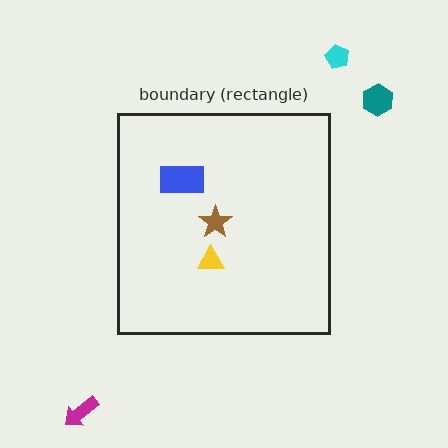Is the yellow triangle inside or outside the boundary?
Inside.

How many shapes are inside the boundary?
3 inside, 3 outside.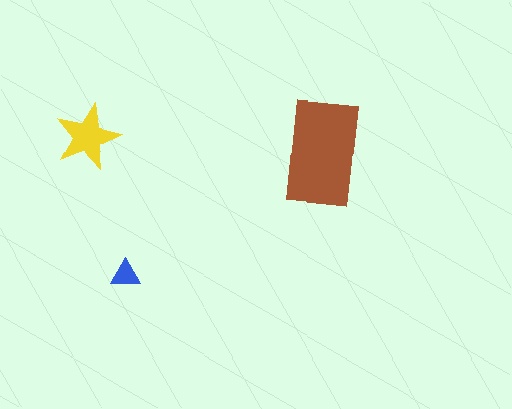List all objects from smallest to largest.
The blue triangle, the yellow star, the brown rectangle.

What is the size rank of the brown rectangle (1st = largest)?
1st.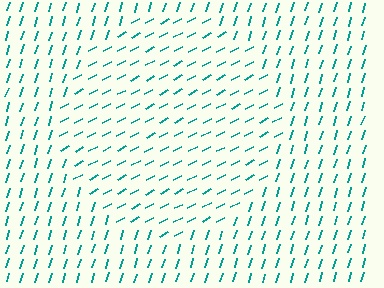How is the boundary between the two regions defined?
The boundary is defined purely by a change in line orientation (approximately 45 degrees difference). All lines are the same color and thickness.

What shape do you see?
I see a circle.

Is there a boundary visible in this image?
Yes, there is a texture boundary formed by a change in line orientation.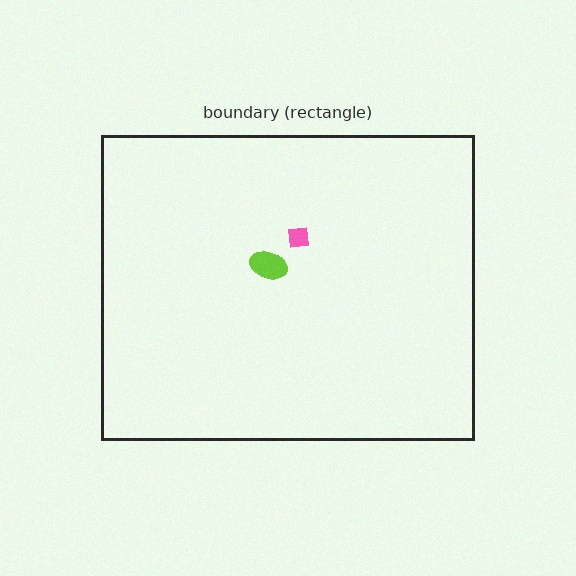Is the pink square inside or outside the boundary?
Inside.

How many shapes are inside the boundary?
2 inside, 0 outside.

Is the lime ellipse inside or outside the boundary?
Inside.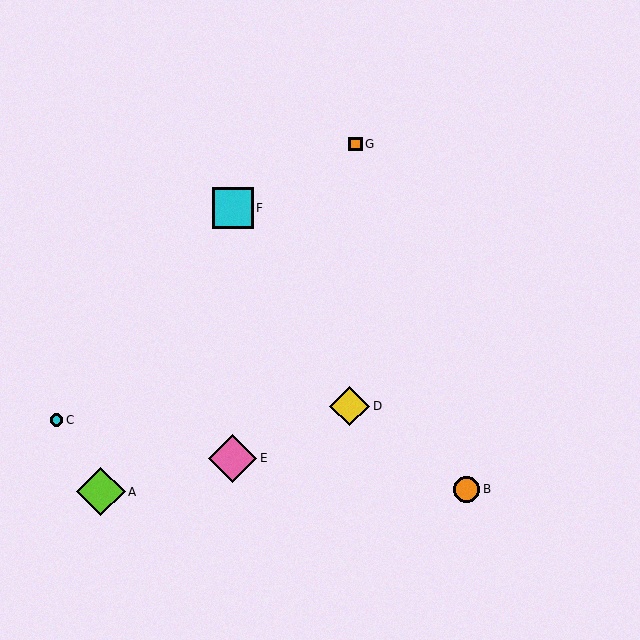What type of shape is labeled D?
Shape D is a yellow diamond.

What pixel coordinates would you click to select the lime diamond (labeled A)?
Click at (101, 492) to select the lime diamond A.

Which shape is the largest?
The lime diamond (labeled A) is the largest.